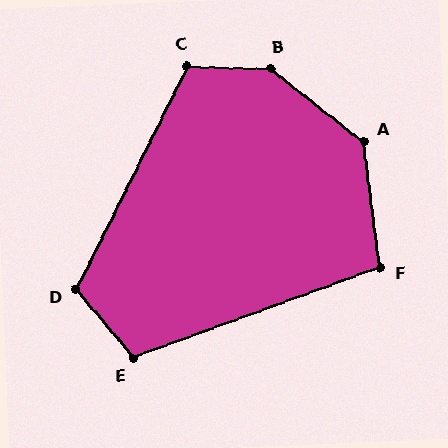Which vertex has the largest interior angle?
B, at approximately 144 degrees.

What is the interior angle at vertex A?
Approximately 136 degrees (obtuse).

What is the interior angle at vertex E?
Approximately 110 degrees (obtuse).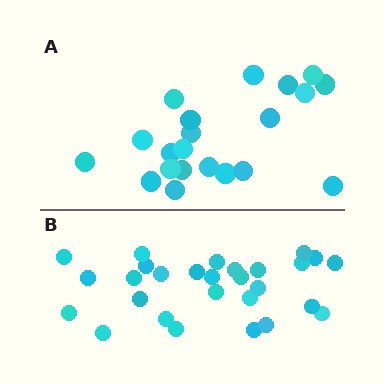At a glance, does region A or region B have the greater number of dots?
Region B (the bottom region) has more dots.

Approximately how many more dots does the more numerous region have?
Region B has roughly 8 or so more dots than region A.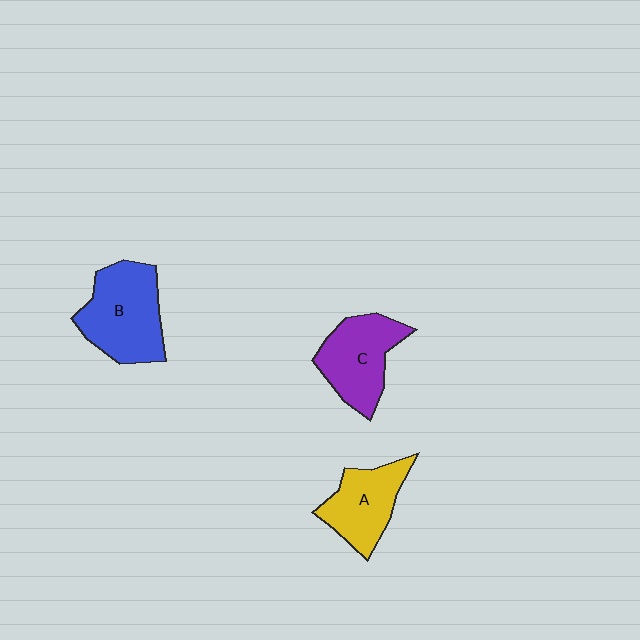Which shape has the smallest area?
Shape A (yellow).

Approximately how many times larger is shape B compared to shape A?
Approximately 1.3 times.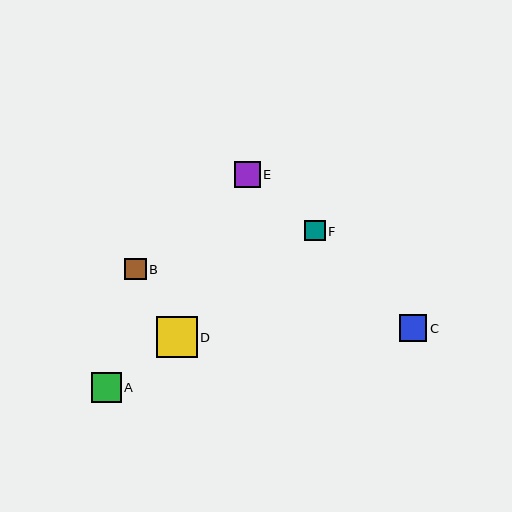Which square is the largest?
Square D is the largest with a size of approximately 40 pixels.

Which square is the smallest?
Square F is the smallest with a size of approximately 20 pixels.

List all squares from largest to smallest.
From largest to smallest: D, A, C, E, B, F.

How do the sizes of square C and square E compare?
Square C and square E are approximately the same size.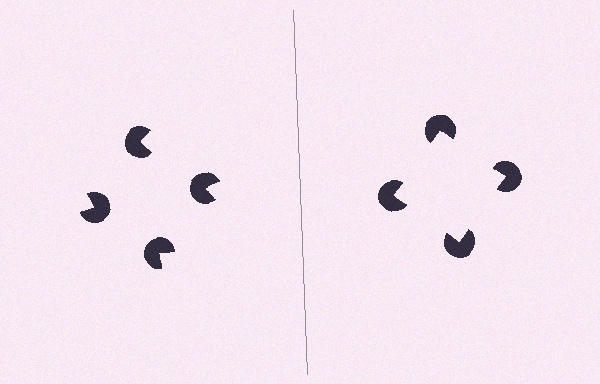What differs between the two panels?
The pac-man discs are positioned identically on both sides; only the wedge orientations differ. On the right they align to a square; on the left they are misaligned.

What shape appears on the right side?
An illusory square.